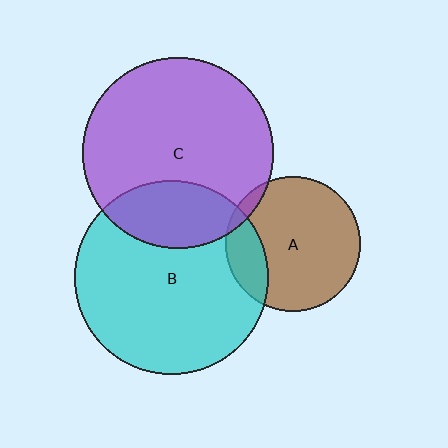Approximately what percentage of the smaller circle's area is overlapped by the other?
Approximately 20%.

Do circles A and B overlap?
Yes.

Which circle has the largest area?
Circle B (cyan).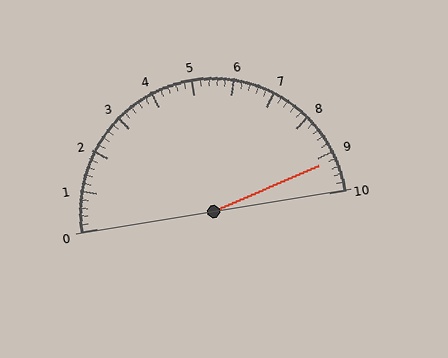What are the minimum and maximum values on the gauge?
The gauge ranges from 0 to 10.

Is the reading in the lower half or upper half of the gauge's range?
The reading is in the upper half of the range (0 to 10).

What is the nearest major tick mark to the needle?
The nearest major tick mark is 9.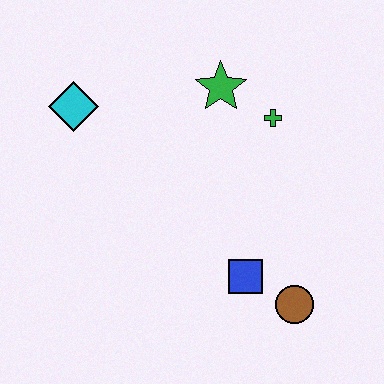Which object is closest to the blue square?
The brown circle is closest to the blue square.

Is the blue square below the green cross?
Yes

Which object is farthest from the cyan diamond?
The brown circle is farthest from the cyan diamond.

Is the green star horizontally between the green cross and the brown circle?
No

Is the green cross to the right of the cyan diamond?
Yes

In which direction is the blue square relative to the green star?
The blue square is below the green star.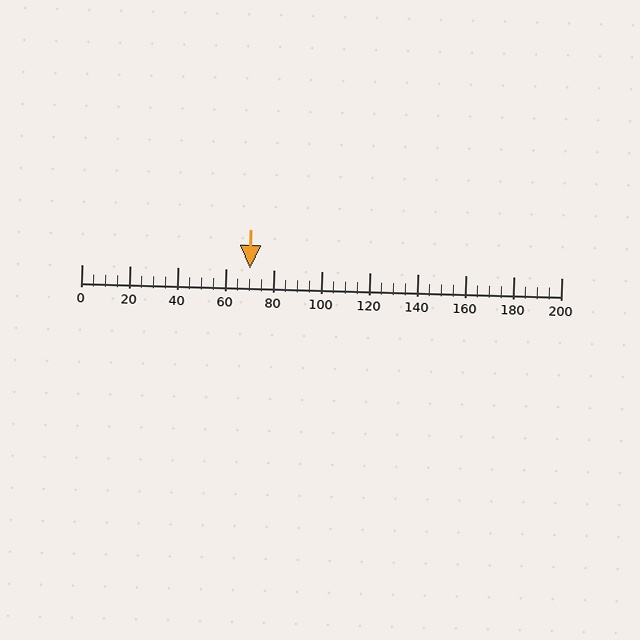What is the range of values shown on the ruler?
The ruler shows values from 0 to 200.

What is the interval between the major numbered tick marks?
The major tick marks are spaced 20 units apart.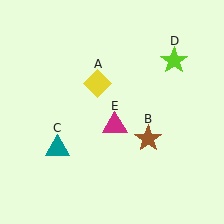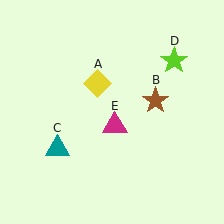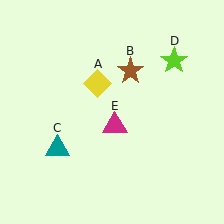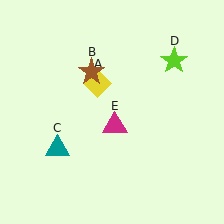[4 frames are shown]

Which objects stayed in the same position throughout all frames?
Yellow diamond (object A) and teal triangle (object C) and lime star (object D) and magenta triangle (object E) remained stationary.